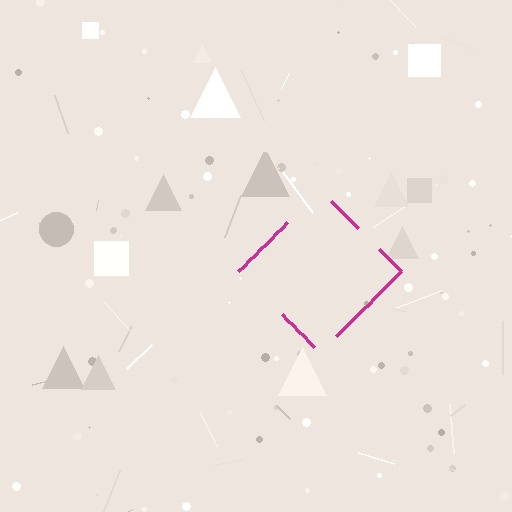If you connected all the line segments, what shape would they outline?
They would outline a diamond.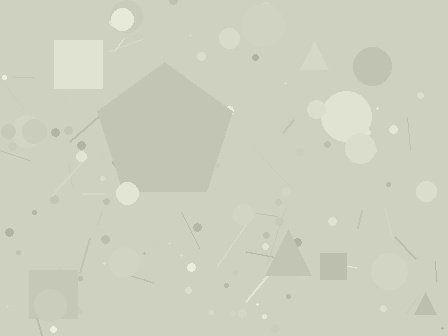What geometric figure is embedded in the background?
A pentagon is embedded in the background.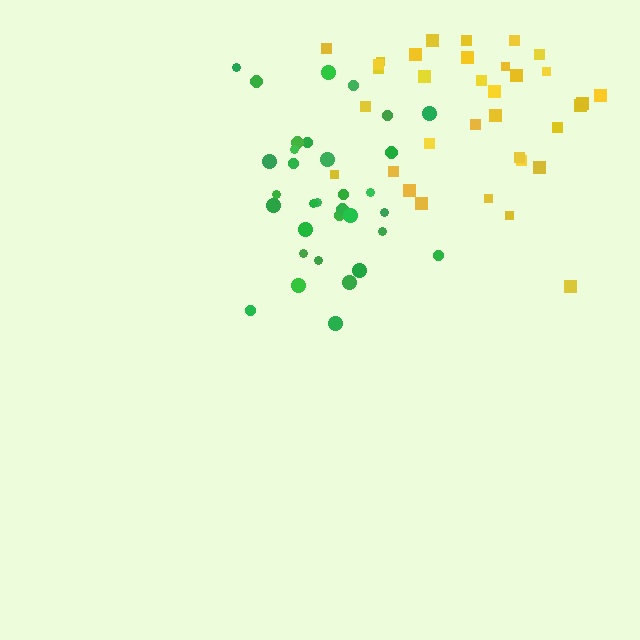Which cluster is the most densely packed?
Green.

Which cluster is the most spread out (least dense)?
Yellow.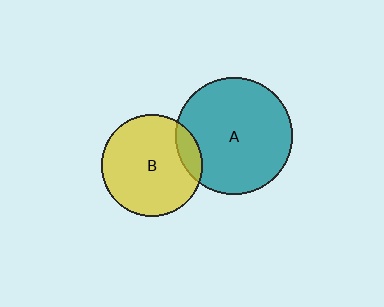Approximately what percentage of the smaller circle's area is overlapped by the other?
Approximately 10%.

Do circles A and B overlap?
Yes.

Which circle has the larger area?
Circle A (teal).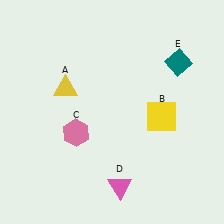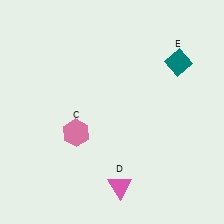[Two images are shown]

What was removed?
The yellow square (B), the yellow triangle (A) were removed in Image 2.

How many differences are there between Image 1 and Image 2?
There are 2 differences between the two images.